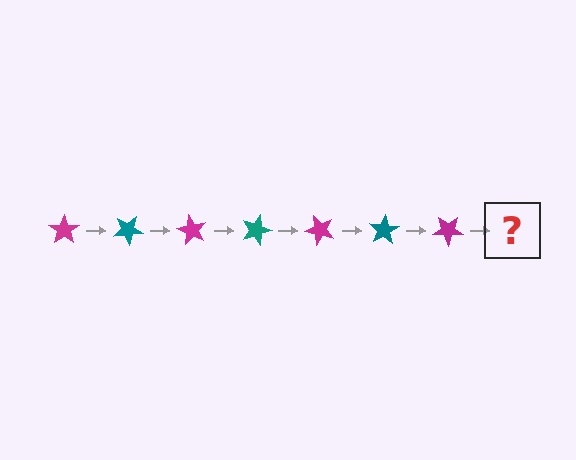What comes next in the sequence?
The next element should be a teal star, rotated 210 degrees from the start.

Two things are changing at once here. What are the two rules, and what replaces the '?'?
The two rules are that it rotates 30 degrees each step and the color cycles through magenta and teal. The '?' should be a teal star, rotated 210 degrees from the start.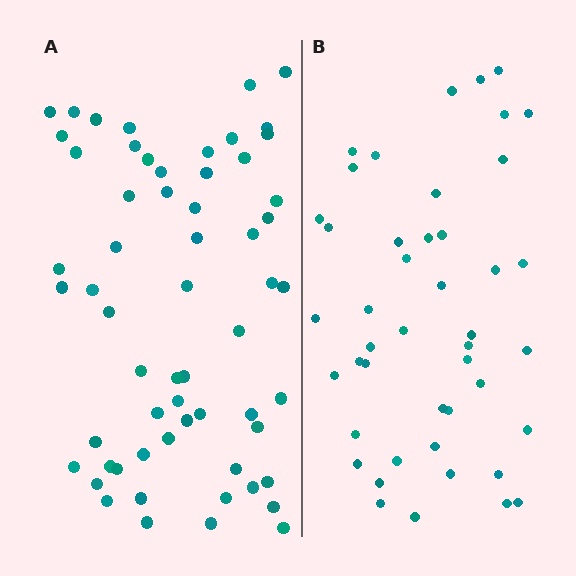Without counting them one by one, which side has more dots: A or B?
Region A (the left region) has more dots.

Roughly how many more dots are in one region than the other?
Region A has approximately 15 more dots than region B.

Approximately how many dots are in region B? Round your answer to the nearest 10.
About 40 dots. (The exact count is 45, which rounds to 40.)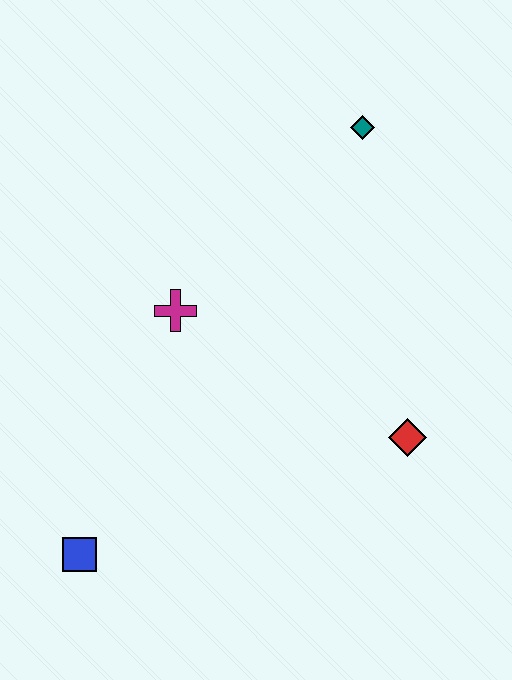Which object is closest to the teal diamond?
The magenta cross is closest to the teal diamond.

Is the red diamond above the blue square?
Yes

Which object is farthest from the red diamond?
The blue square is farthest from the red diamond.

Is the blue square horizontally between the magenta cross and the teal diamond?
No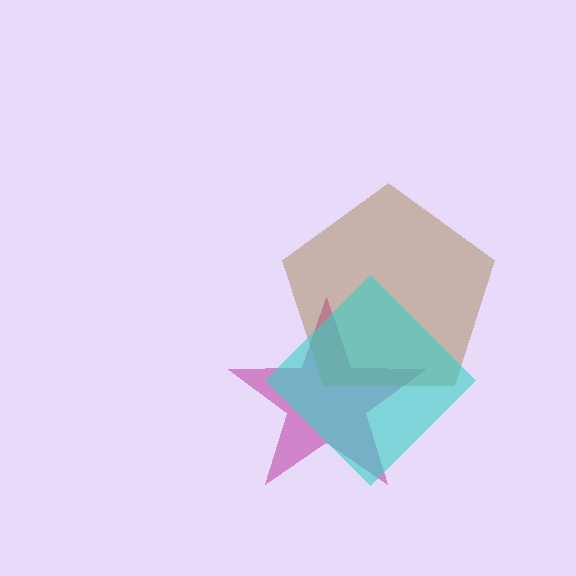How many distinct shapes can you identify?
There are 3 distinct shapes: a magenta star, a brown pentagon, a cyan diamond.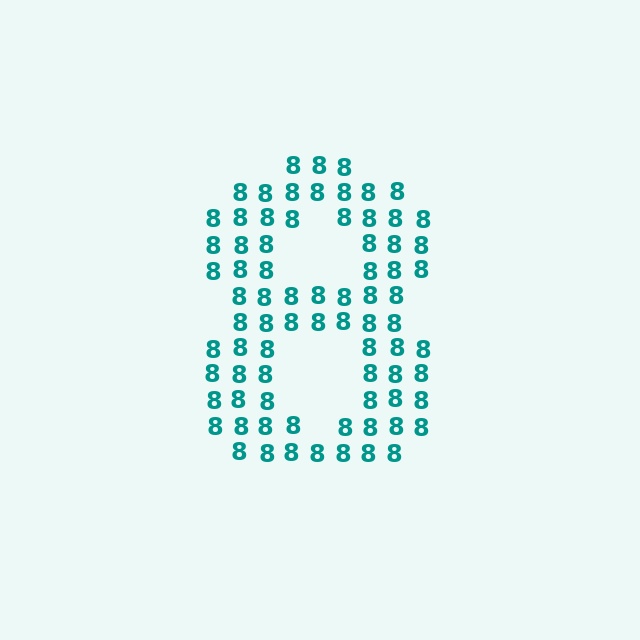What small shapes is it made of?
It is made of small digit 8's.